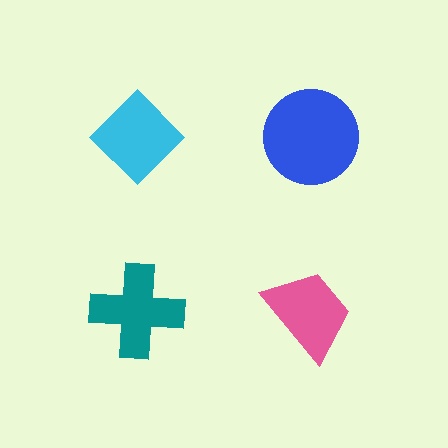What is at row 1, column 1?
A cyan diamond.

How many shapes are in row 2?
2 shapes.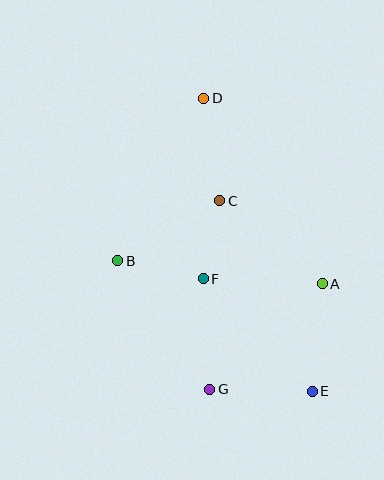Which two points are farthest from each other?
Points D and E are farthest from each other.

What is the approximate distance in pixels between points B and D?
The distance between B and D is approximately 184 pixels.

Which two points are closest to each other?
Points C and F are closest to each other.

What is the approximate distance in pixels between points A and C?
The distance between A and C is approximately 132 pixels.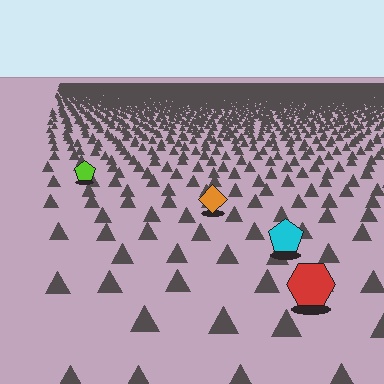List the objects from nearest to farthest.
From nearest to farthest: the red hexagon, the cyan pentagon, the orange diamond, the lime pentagon.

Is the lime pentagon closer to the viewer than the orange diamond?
No. The orange diamond is closer — you can tell from the texture gradient: the ground texture is coarser near it.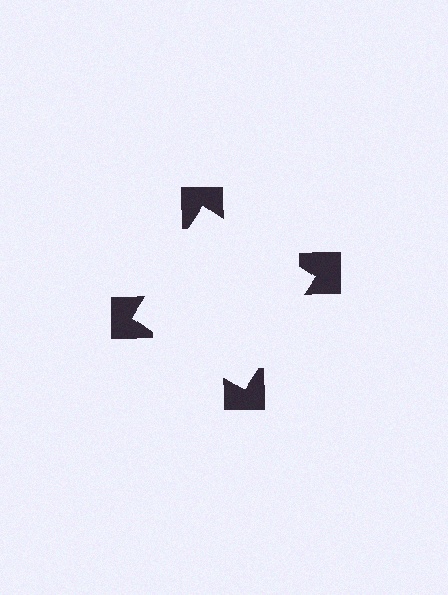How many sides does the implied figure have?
4 sides.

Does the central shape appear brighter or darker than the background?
It typically appears slightly brighter than the background, even though no actual brightness change is drawn.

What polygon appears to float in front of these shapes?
An illusory square — its edges are inferred from the aligned wedge cuts in the notched squares, not physically drawn.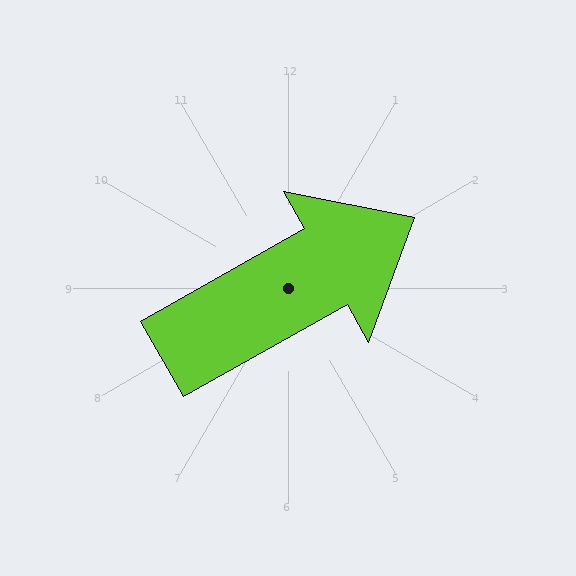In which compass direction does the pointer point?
Northeast.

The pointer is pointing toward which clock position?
Roughly 2 o'clock.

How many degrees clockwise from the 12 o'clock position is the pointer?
Approximately 61 degrees.